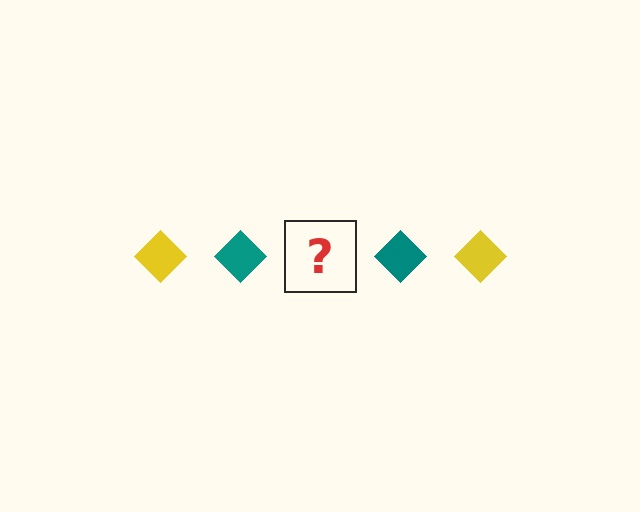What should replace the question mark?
The question mark should be replaced with a yellow diamond.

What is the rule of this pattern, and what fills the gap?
The rule is that the pattern cycles through yellow, teal diamonds. The gap should be filled with a yellow diamond.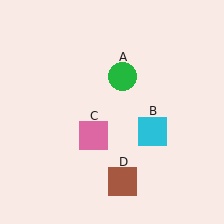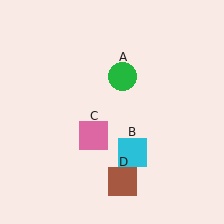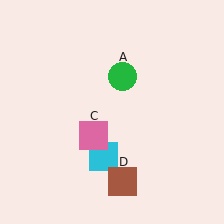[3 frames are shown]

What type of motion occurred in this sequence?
The cyan square (object B) rotated clockwise around the center of the scene.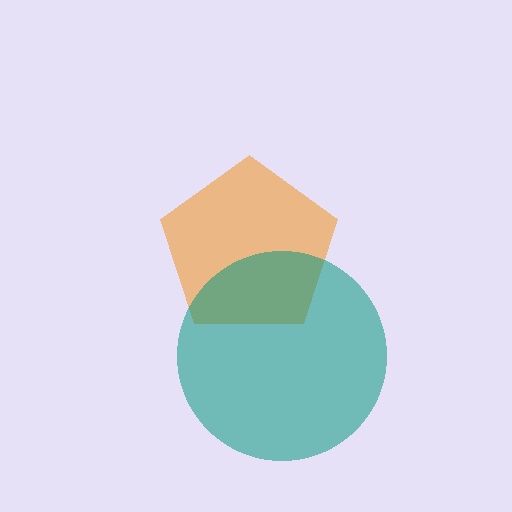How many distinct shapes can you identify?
There are 2 distinct shapes: an orange pentagon, a teal circle.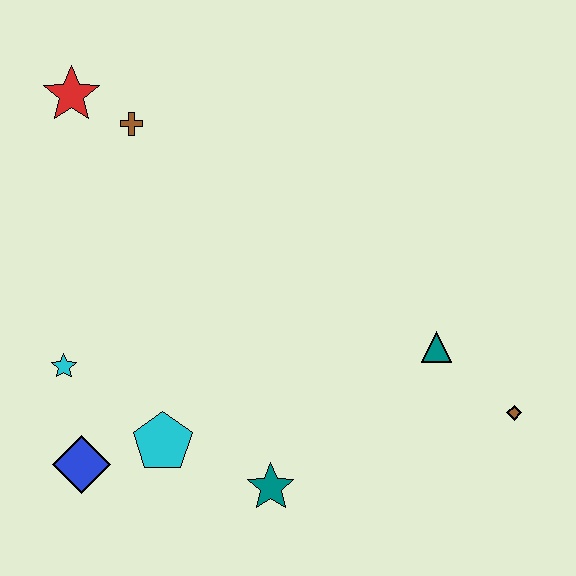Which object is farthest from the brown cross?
The brown diamond is farthest from the brown cross.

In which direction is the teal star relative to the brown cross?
The teal star is below the brown cross.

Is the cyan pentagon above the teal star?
Yes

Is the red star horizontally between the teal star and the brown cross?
No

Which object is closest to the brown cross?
The red star is closest to the brown cross.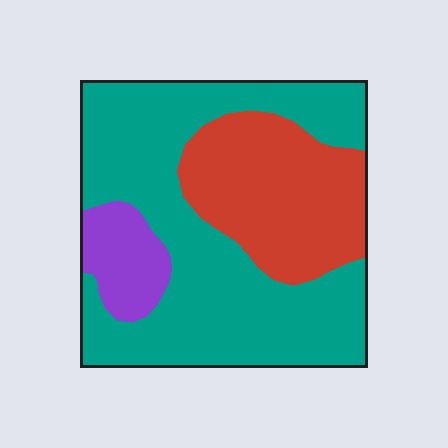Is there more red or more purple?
Red.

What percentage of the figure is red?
Red covers 29% of the figure.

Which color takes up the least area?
Purple, at roughly 10%.